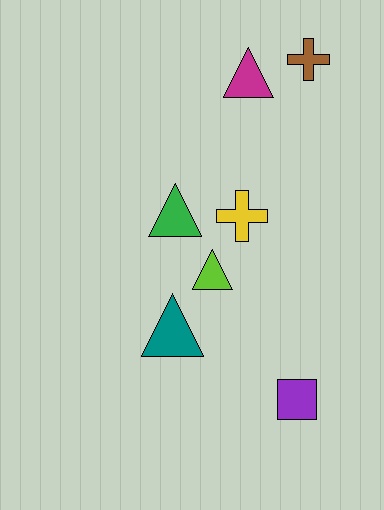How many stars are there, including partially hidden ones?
There are no stars.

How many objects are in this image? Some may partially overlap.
There are 7 objects.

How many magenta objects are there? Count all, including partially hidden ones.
There is 1 magenta object.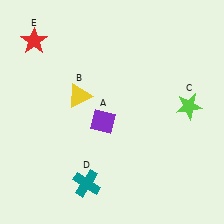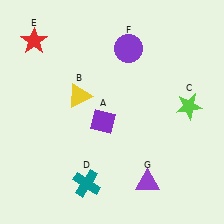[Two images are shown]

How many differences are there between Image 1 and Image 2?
There are 2 differences between the two images.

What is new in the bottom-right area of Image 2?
A purple triangle (G) was added in the bottom-right area of Image 2.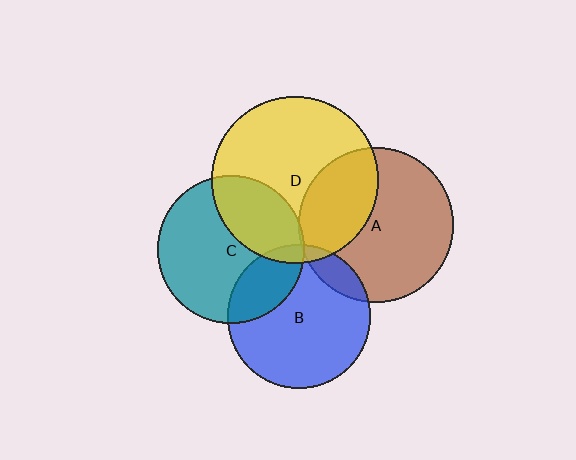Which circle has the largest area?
Circle D (yellow).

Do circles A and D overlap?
Yes.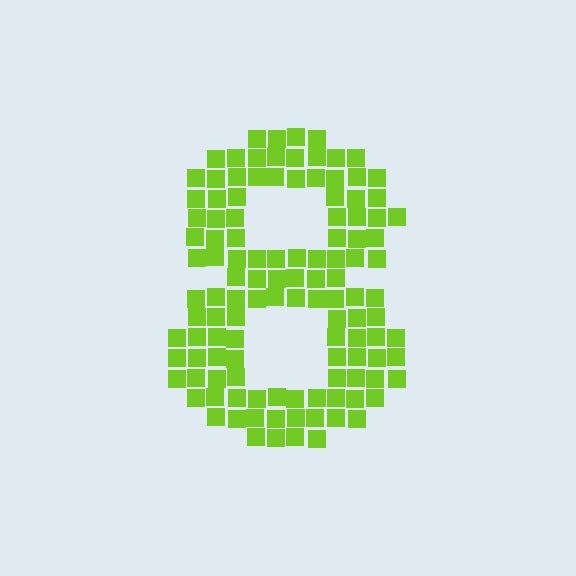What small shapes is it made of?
It is made of small squares.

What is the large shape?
The large shape is the digit 8.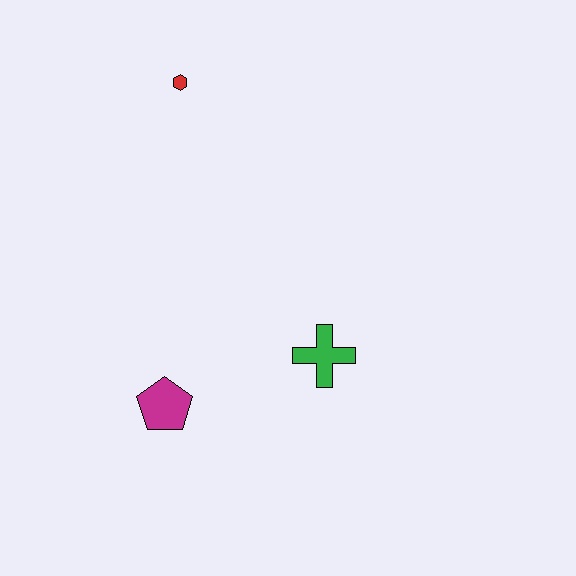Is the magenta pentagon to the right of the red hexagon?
No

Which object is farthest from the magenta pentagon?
The red hexagon is farthest from the magenta pentagon.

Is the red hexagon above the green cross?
Yes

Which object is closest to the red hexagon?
The green cross is closest to the red hexagon.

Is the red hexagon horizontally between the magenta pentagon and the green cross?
Yes